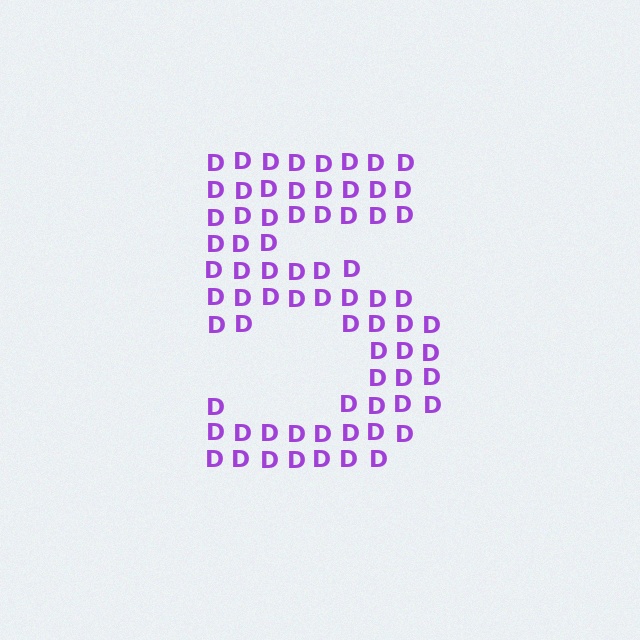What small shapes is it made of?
It is made of small letter D's.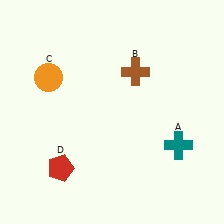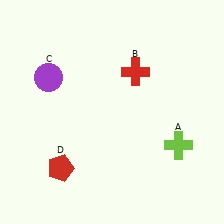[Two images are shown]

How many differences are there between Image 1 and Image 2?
There are 3 differences between the two images.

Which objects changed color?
A changed from teal to lime. B changed from brown to red. C changed from orange to purple.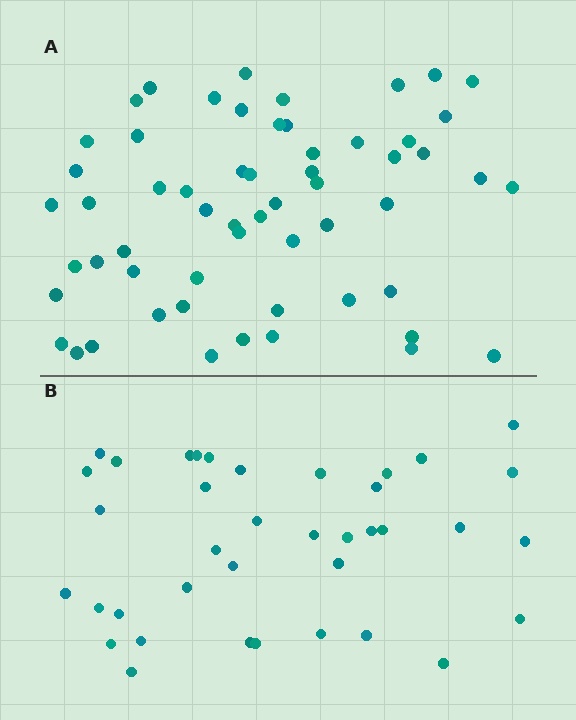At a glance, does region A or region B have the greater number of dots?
Region A (the top region) has more dots.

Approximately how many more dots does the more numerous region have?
Region A has approximately 20 more dots than region B.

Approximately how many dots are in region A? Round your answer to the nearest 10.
About 60 dots. (The exact count is 58, which rounds to 60.)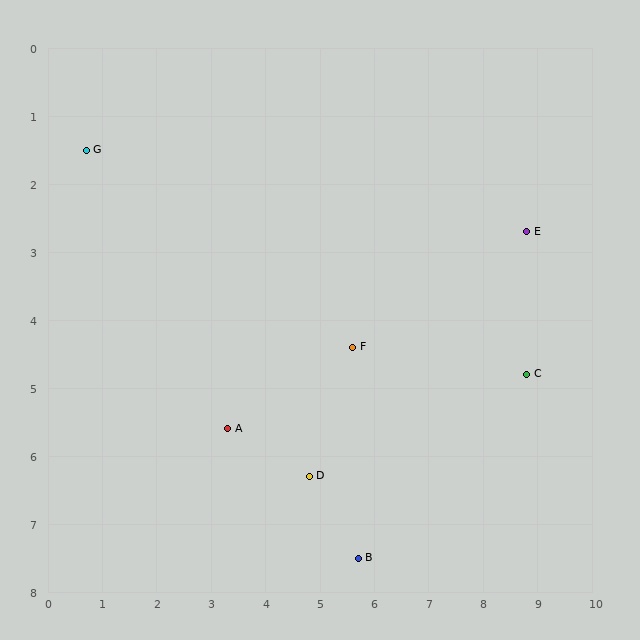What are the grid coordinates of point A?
Point A is at approximately (3.3, 5.6).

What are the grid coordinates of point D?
Point D is at approximately (4.8, 6.3).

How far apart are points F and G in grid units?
Points F and G are about 5.7 grid units apart.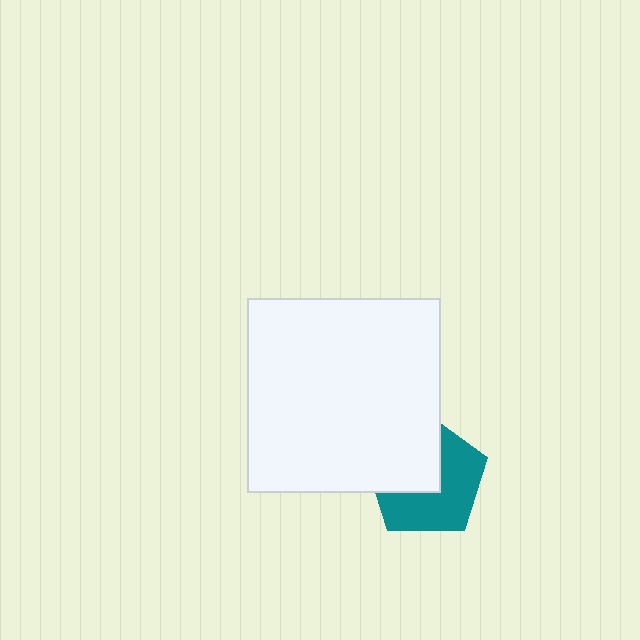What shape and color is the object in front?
The object in front is a white square.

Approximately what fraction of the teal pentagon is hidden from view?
Roughly 45% of the teal pentagon is hidden behind the white square.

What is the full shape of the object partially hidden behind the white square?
The partially hidden object is a teal pentagon.